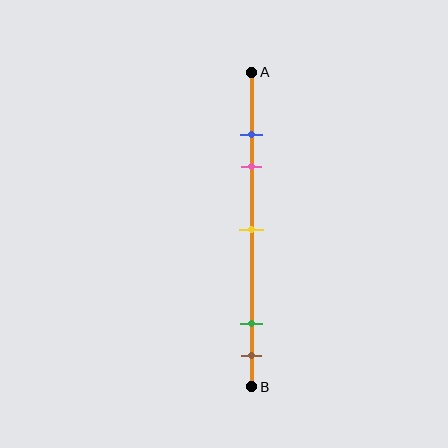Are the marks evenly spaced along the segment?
No, the marks are not evenly spaced.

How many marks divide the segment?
There are 5 marks dividing the segment.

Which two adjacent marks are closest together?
The blue and pink marks are the closest adjacent pair.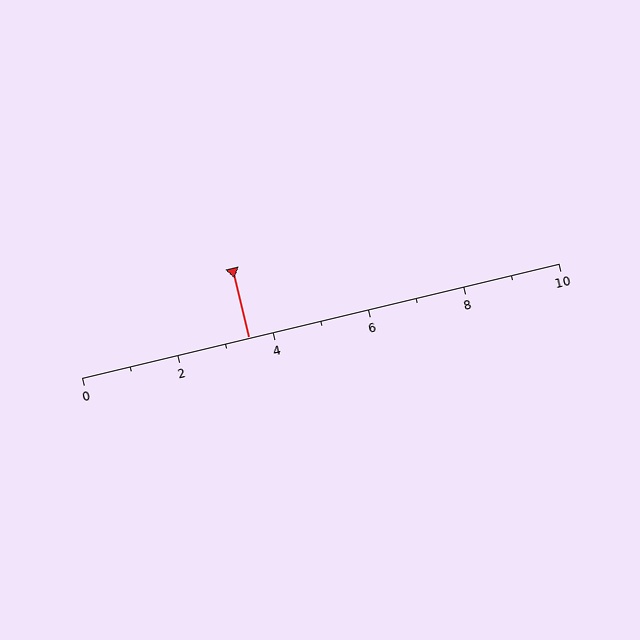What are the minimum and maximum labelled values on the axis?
The axis runs from 0 to 10.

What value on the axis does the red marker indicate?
The marker indicates approximately 3.5.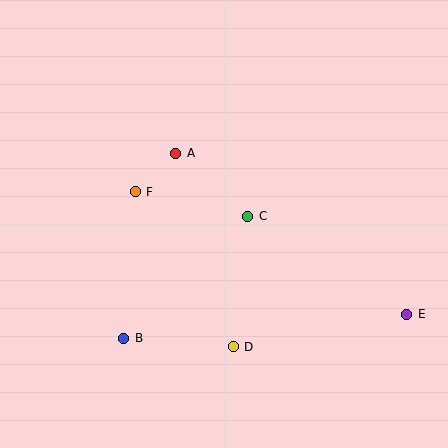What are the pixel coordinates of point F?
Point F is at (135, 192).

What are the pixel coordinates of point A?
Point A is at (176, 153).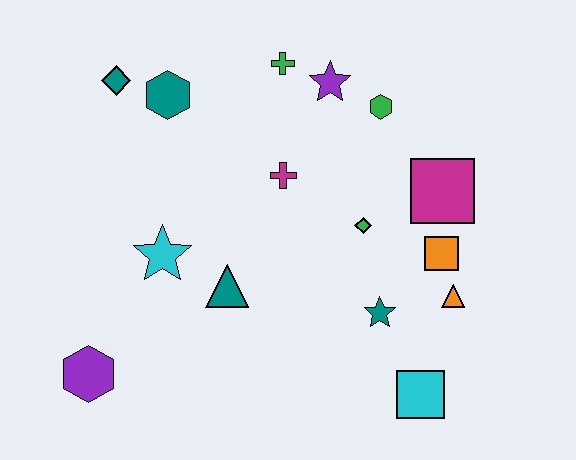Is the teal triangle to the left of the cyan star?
No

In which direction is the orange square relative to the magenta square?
The orange square is below the magenta square.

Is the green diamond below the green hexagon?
Yes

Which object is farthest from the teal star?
The teal diamond is farthest from the teal star.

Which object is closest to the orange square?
The orange triangle is closest to the orange square.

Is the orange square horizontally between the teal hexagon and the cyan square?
No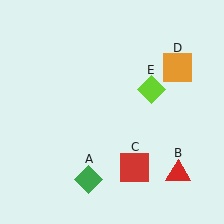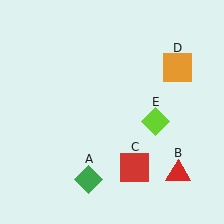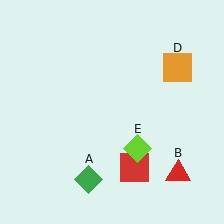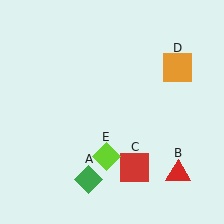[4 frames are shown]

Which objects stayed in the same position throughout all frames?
Green diamond (object A) and red triangle (object B) and red square (object C) and orange square (object D) remained stationary.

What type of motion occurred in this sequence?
The lime diamond (object E) rotated clockwise around the center of the scene.